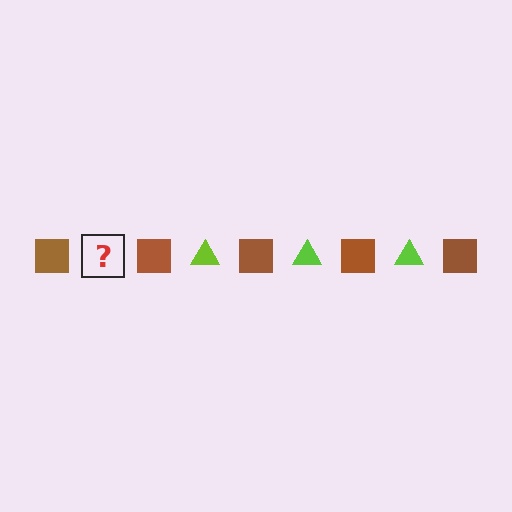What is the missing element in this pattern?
The missing element is a lime triangle.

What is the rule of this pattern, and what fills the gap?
The rule is that the pattern alternates between brown square and lime triangle. The gap should be filled with a lime triangle.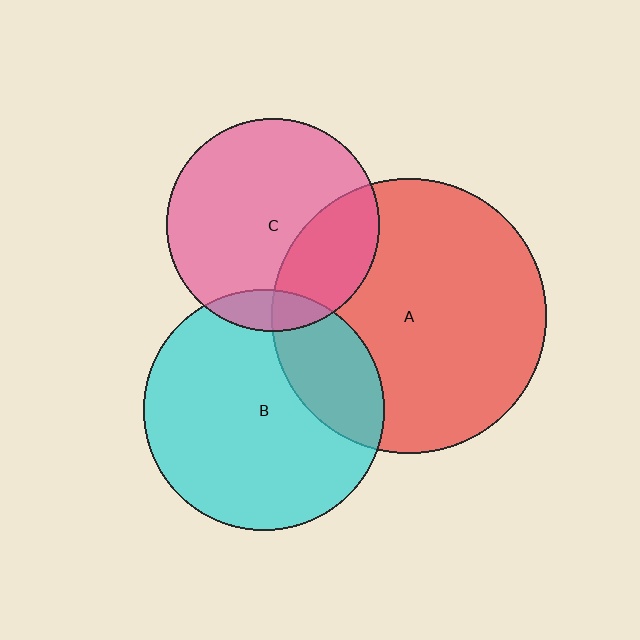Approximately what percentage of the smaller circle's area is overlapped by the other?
Approximately 25%.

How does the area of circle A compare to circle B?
Approximately 1.3 times.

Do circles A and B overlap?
Yes.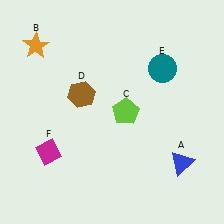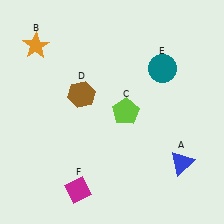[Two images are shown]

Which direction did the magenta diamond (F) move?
The magenta diamond (F) moved down.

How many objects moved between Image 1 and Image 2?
1 object moved between the two images.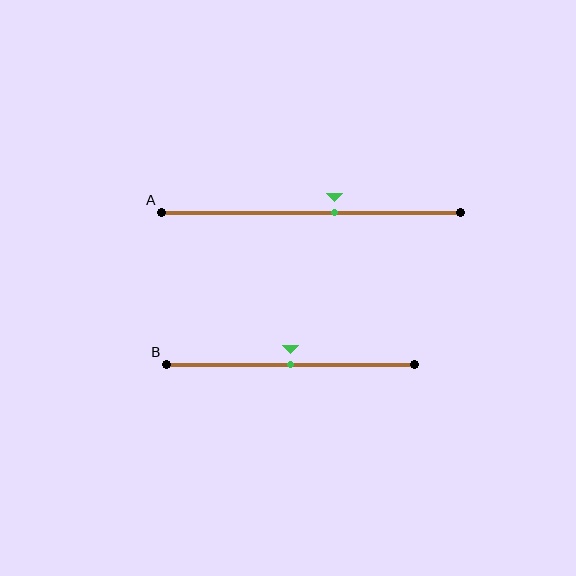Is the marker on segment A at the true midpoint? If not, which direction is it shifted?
No, the marker on segment A is shifted to the right by about 8% of the segment length.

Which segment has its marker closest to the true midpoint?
Segment B has its marker closest to the true midpoint.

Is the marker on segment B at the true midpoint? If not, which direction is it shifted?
Yes, the marker on segment B is at the true midpoint.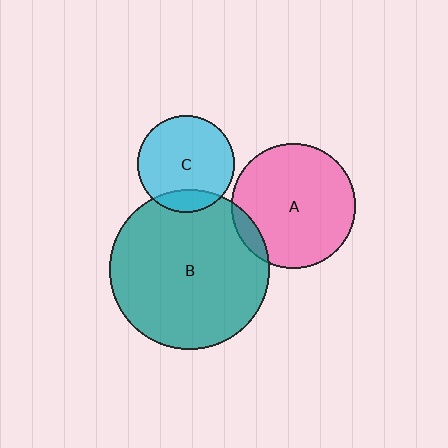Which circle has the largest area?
Circle B (teal).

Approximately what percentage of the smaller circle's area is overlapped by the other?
Approximately 10%.